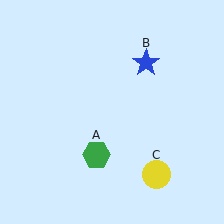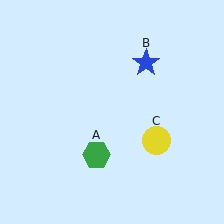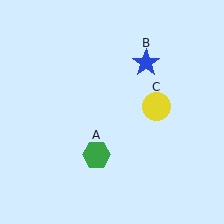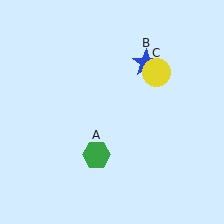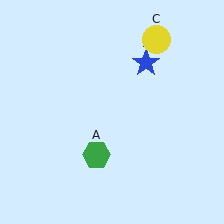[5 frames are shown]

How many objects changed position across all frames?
1 object changed position: yellow circle (object C).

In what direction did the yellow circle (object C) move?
The yellow circle (object C) moved up.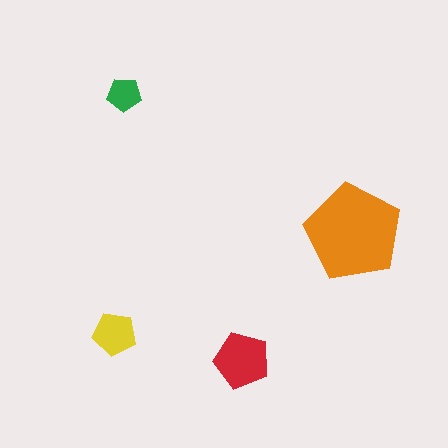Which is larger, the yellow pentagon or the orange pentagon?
The orange one.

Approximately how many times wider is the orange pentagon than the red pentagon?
About 1.5 times wider.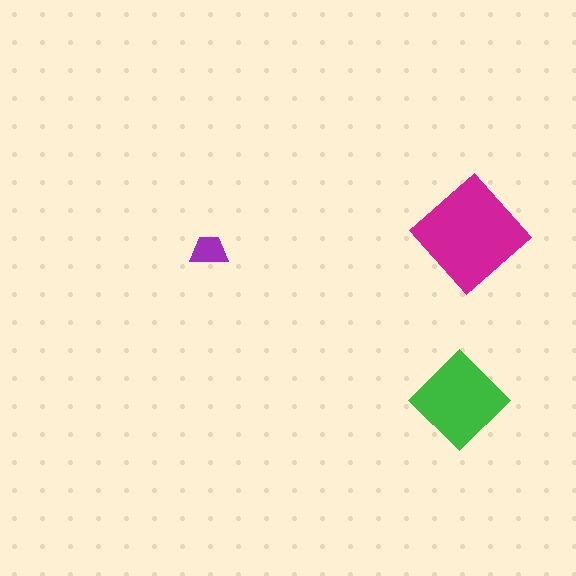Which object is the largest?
The magenta diamond.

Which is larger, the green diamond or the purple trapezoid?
The green diamond.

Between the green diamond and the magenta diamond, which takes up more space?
The magenta diamond.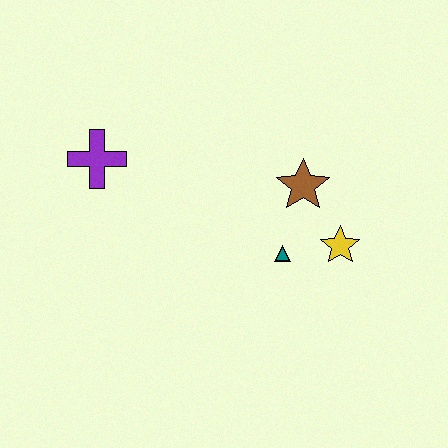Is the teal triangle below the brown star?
Yes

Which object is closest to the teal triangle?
The yellow star is closest to the teal triangle.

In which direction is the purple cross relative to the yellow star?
The purple cross is to the left of the yellow star.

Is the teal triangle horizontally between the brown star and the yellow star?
No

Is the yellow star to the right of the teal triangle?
Yes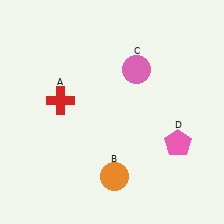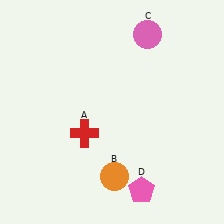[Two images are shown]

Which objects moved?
The objects that moved are: the red cross (A), the pink circle (C), the pink pentagon (D).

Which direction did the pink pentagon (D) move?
The pink pentagon (D) moved down.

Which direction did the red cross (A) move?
The red cross (A) moved down.